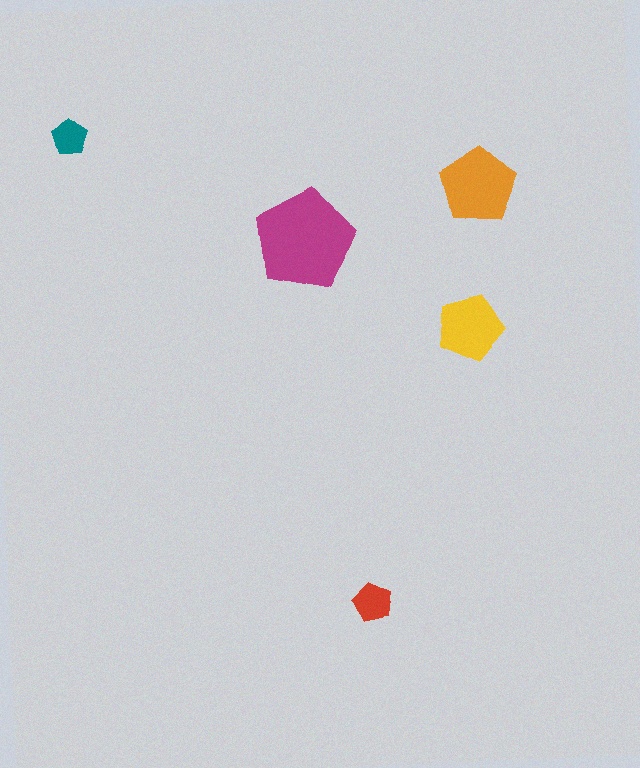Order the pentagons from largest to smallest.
the magenta one, the orange one, the yellow one, the red one, the teal one.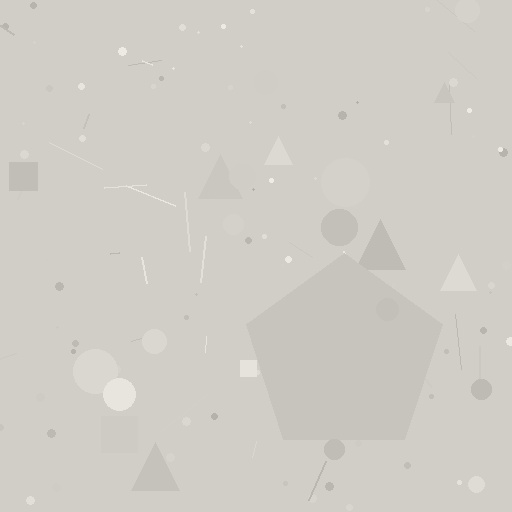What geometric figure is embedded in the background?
A pentagon is embedded in the background.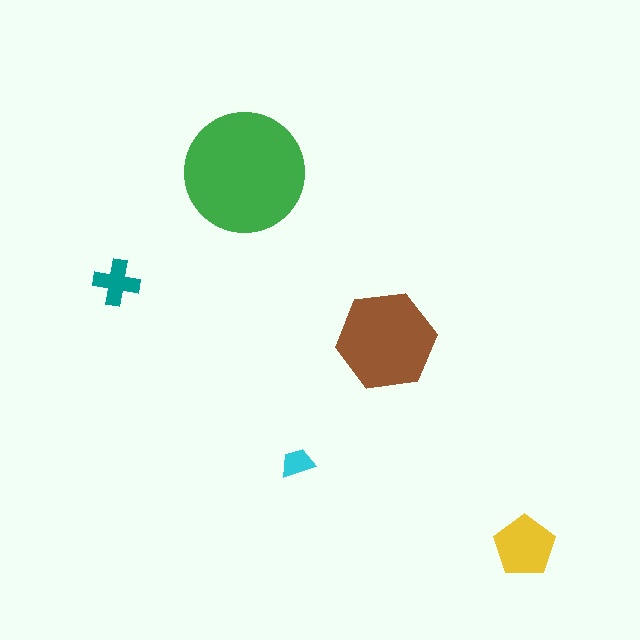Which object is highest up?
The green circle is topmost.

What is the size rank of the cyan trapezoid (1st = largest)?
5th.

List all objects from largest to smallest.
The green circle, the brown hexagon, the yellow pentagon, the teal cross, the cyan trapezoid.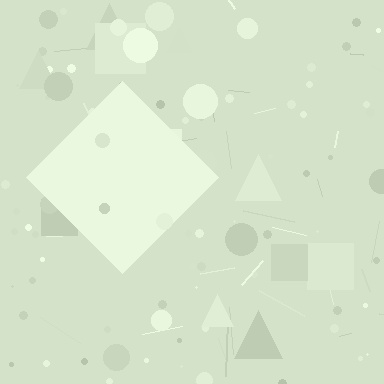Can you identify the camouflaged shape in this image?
The camouflaged shape is a diamond.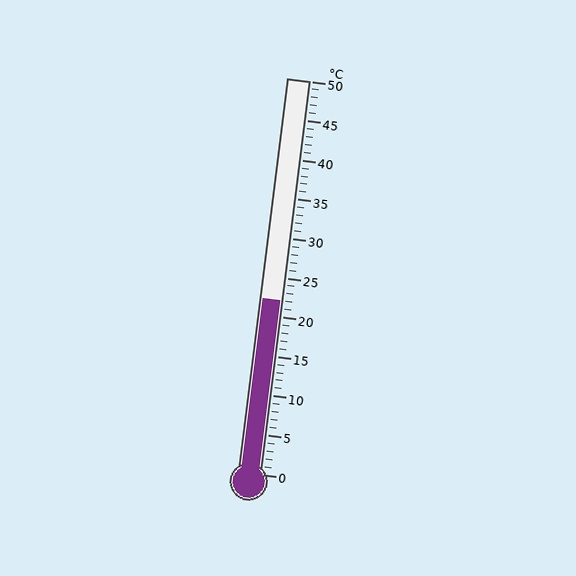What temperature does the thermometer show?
The thermometer shows approximately 22°C.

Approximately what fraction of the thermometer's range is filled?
The thermometer is filled to approximately 45% of its range.